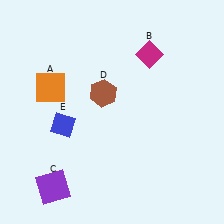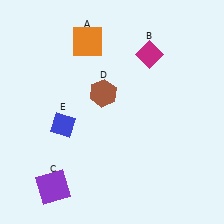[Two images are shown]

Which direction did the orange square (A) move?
The orange square (A) moved up.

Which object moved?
The orange square (A) moved up.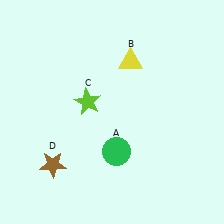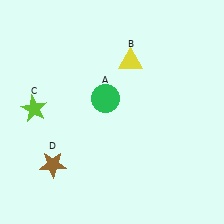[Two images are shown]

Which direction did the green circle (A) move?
The green circle (A) moved up.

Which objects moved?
The objects that moved are: the green circle (A), the lime star (C).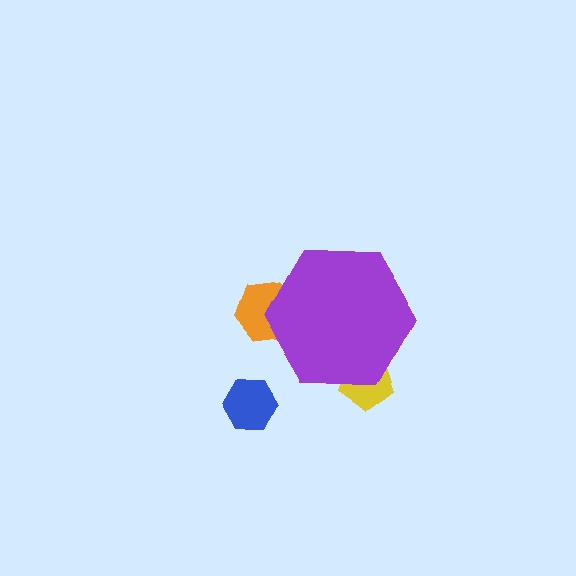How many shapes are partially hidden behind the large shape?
2 shapes are partially hidden.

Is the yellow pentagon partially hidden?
Yes, the yellow pentagon is partially hidden behind the purple hexagon.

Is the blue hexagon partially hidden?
No, the blue hexagon is fully visible.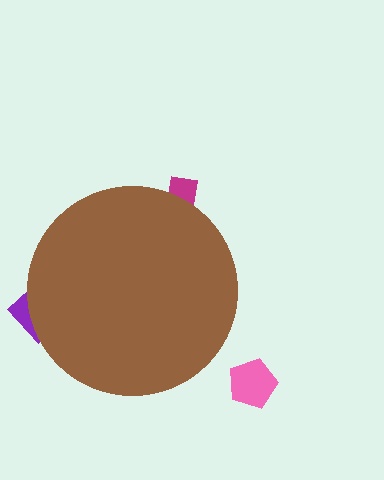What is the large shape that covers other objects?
A brown circle.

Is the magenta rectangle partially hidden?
Yes, the magenta rectangle is partially hidden behind the brown circle.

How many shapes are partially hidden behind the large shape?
2 shapes are partially hidden.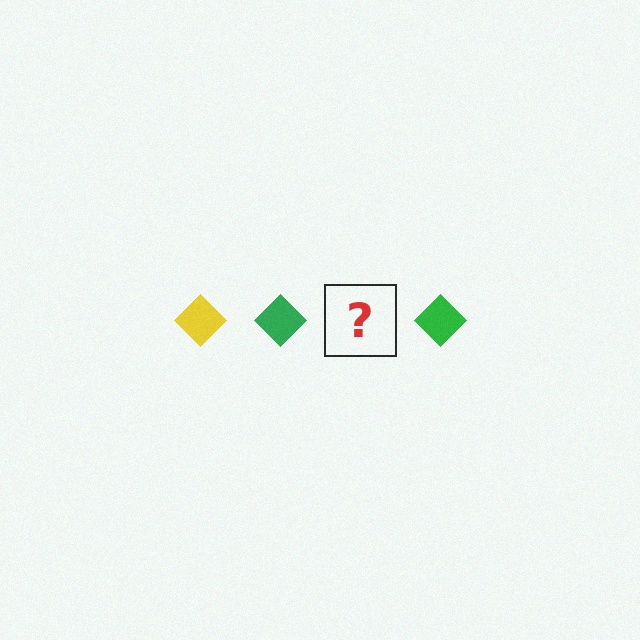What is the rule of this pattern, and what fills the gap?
The rule is that the pattern cycles through yellow, green diamonds. The gap should be filled with a yellow diamond.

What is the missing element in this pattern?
The missing element is a yellow diamond.